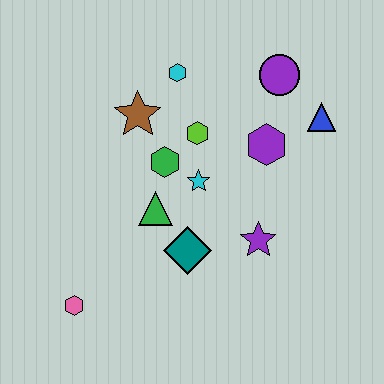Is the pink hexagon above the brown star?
No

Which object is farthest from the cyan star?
The pink hexagon is farthest from the cyan star.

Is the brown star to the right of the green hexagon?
No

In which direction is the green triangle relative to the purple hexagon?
The green triangle is to the left of the purple hexagon.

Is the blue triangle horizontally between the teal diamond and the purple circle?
No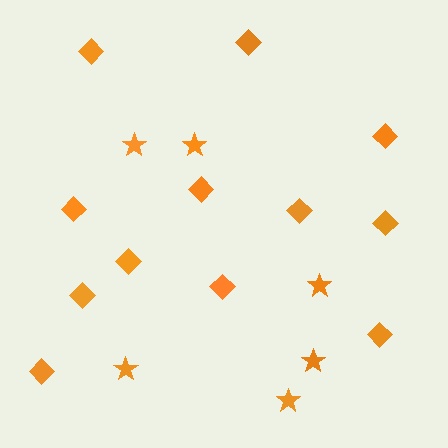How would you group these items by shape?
There are 2 groups: one group of stars (6) and one group of diamonds (12).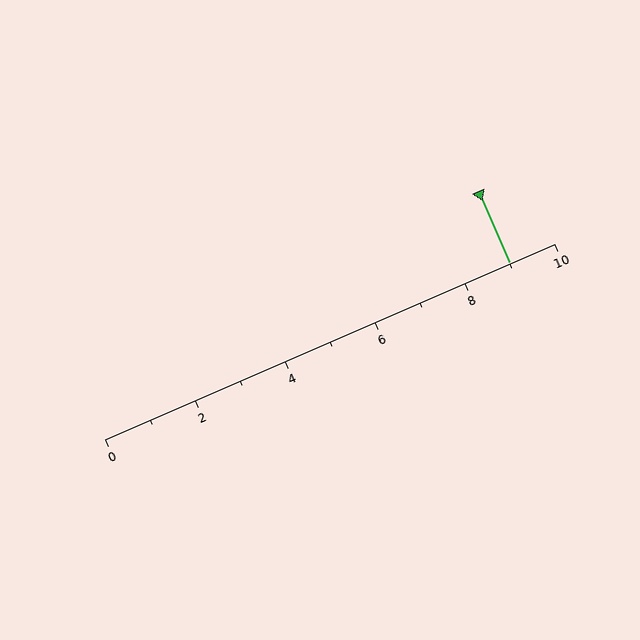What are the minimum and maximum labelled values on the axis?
The axis runs from 0 to 10.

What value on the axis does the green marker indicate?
The marker indicates approximately 9.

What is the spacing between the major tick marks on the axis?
The major ticks are spaced 2 apart.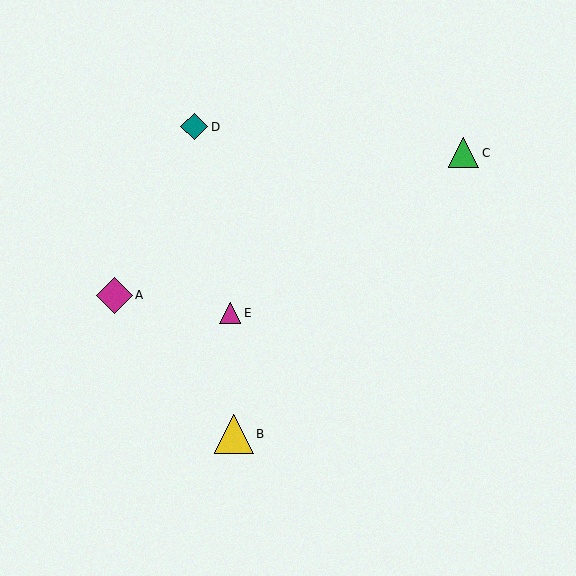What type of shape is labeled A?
Shape A is a magenta diamond.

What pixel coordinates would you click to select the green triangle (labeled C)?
Click at (464, 153) to select the green triangle C.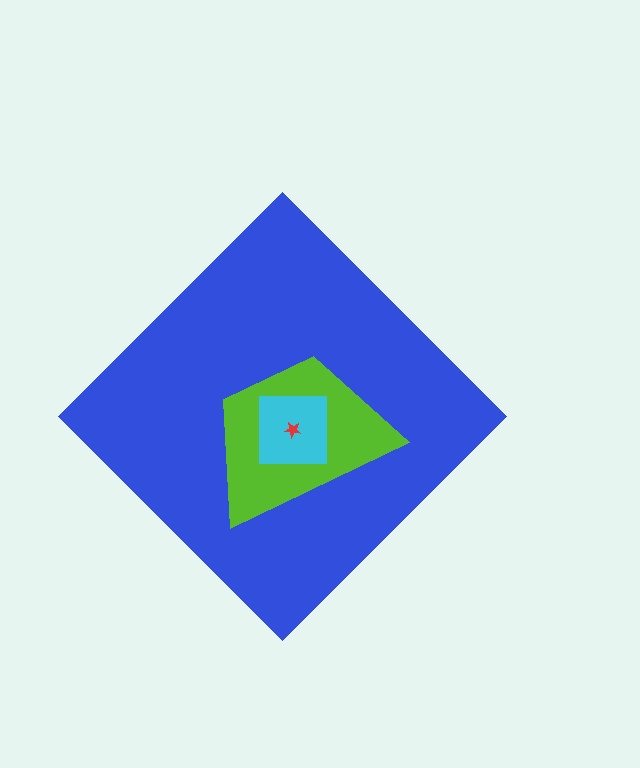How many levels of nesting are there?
4.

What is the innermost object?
The red star.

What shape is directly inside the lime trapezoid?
The cyan square.